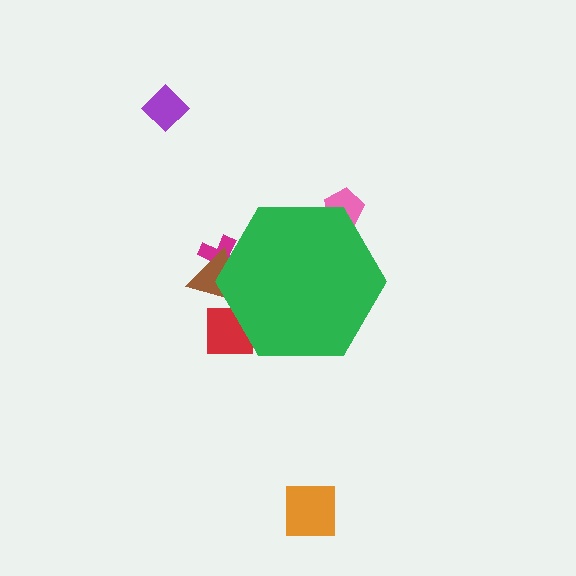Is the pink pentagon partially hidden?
Yes, the pink pentagon is partially hidden behind the green hexagon.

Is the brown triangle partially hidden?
Yes, the brown triangle is partially hidden behind the green hexagon.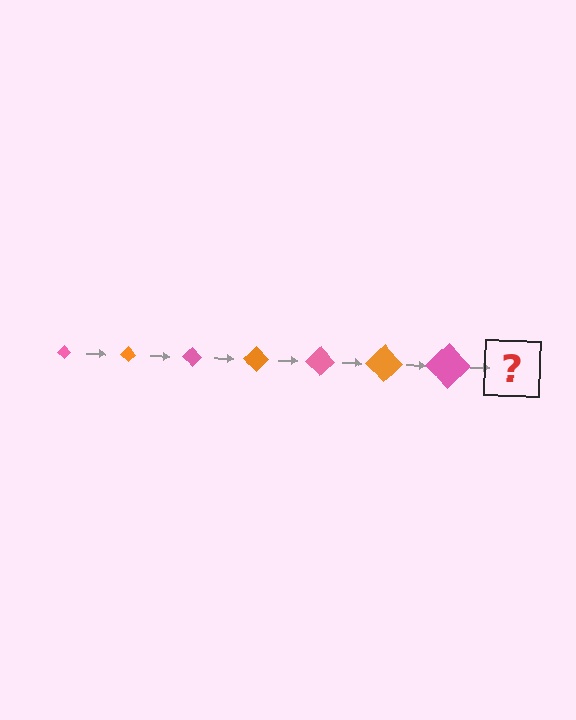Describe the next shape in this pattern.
It should be an orange diamond, larger than the previous one.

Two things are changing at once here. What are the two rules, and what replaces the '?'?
The two rules are that the diamond grows larger each step and the color cycles through pink and orange. The '?' should be an orange diamond, larger than the previous one.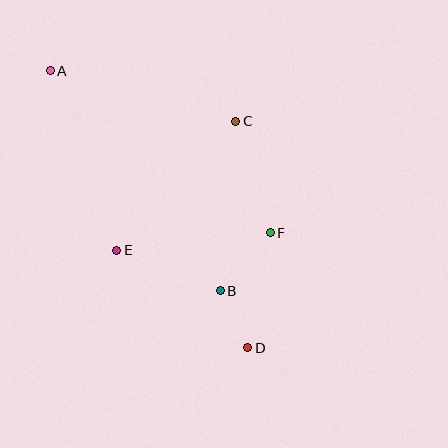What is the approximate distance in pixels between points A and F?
The distance between A and F is approximately 273 pixels.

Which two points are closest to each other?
Points B and D are closest to each other.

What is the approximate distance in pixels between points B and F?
The distance between B and F is approximately 77 pixels.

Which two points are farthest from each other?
Points A and D are farthest from each other.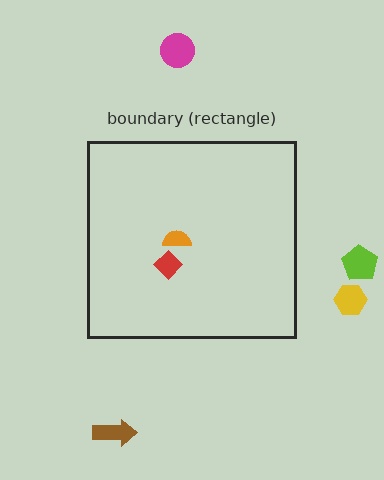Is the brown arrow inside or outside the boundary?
Outside.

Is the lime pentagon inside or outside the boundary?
Outside.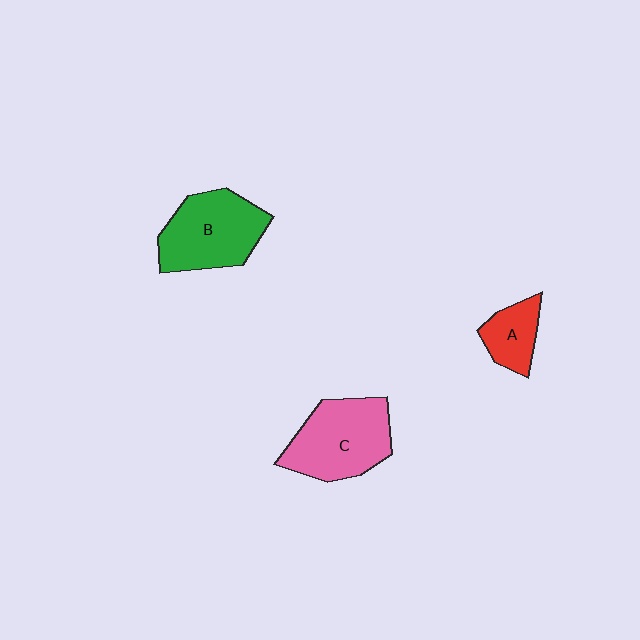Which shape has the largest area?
Shape C (pink).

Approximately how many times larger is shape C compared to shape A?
Approximately 2.2 times.